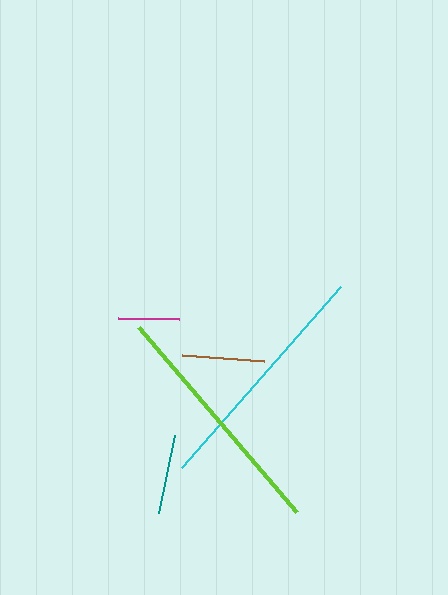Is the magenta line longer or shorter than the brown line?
The brown line is longer than the magenta line.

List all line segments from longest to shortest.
From longest to shortest: lime, cyan, brown, teal, magenta.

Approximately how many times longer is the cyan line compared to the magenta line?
The cyan line is approximately 3.9 times the length of the magenta line.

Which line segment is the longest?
The lime line is the longest at approximately 244 pixels.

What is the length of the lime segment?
The lime segment is approximately 244 pixels long.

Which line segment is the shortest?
The magenta line is the shortest at approximately 62 pixels.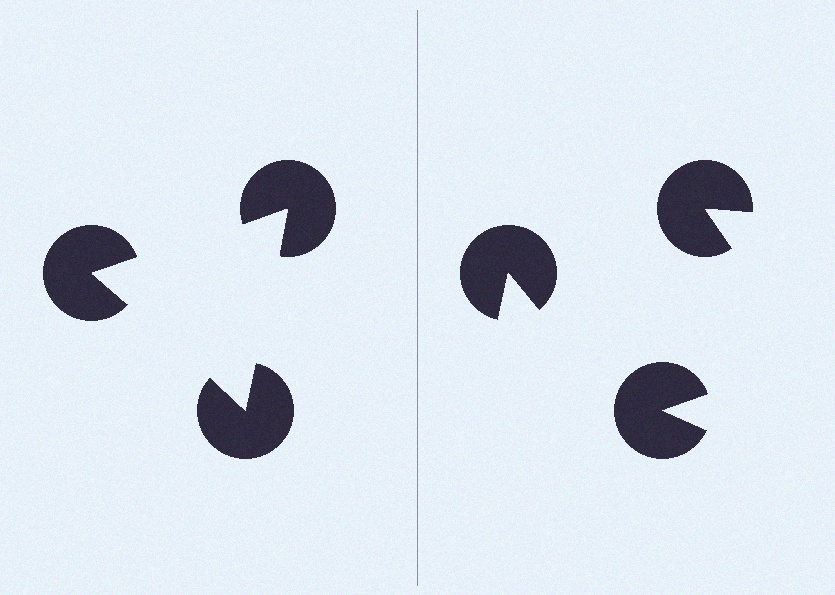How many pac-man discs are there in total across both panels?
6 — 3 on each side.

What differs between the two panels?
The pac-man discs are positioned identically on both sides; only the wedge orientations differ. On the left they align to a triangle; on the right they are misaligned.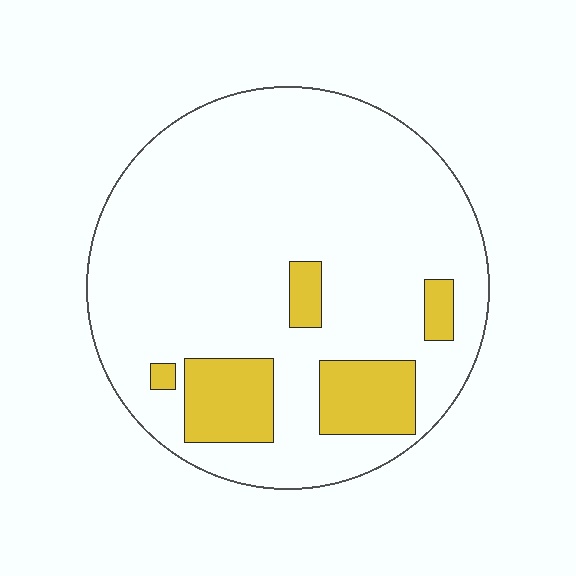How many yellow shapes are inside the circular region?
5.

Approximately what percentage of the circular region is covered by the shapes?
Approximately 15%.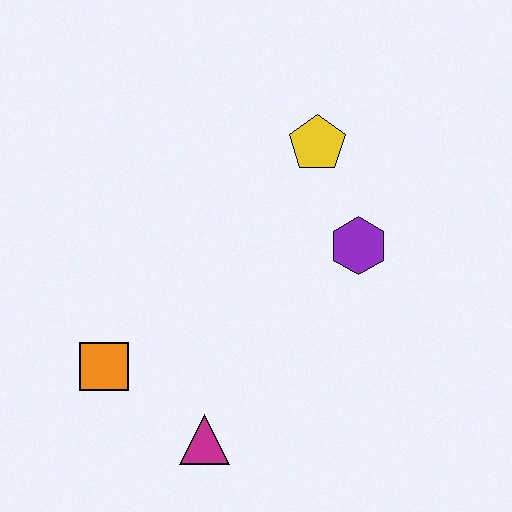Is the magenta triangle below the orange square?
Yes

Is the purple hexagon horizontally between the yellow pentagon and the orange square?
No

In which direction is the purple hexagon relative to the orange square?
The purple hexagon is to the right of the orange square.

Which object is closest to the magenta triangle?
The orange square is closest to the magenta triangle.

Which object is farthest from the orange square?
The yellow pentagon is farthest from the orange square.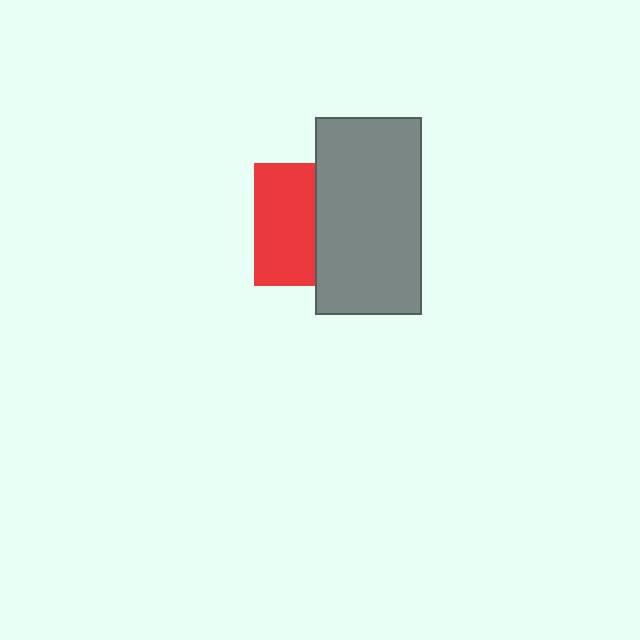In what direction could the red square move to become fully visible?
The red square could move left. That would shift it out from behind the gray rectangle entirely.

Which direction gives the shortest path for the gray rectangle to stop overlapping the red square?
Moving right gives the shortest separation.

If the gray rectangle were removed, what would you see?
You would see the complete red square.